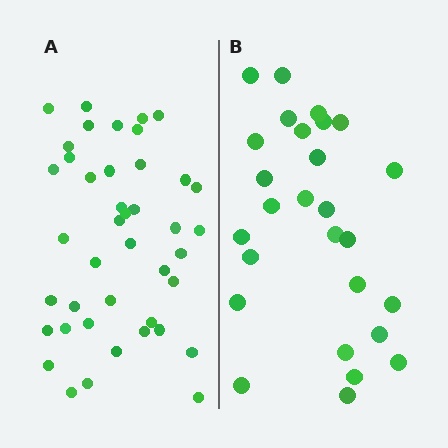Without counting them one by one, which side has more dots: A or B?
Region A (the left region) has more dots.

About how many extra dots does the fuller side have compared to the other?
Region A has approximately 15 more dots than region B.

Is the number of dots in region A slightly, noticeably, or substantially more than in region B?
Region A has substantially more. The ratio is roughly 1.6 to 1.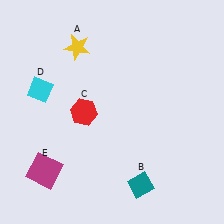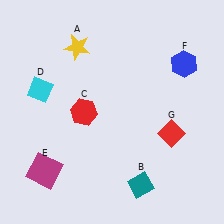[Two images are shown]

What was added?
A blue hexagon (F), a red diamond (G) were added in Image 2.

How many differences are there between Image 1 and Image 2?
There are 2 differences between the two images.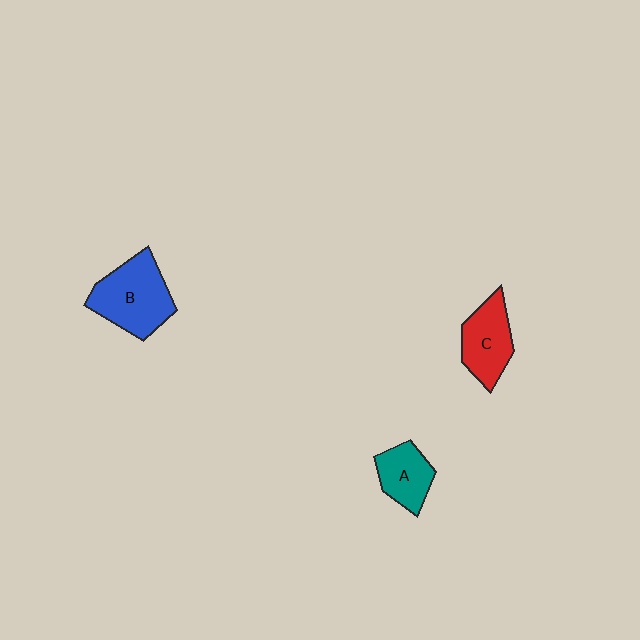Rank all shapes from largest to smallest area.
From largest to smallest: B (blue), C (red), A (teal).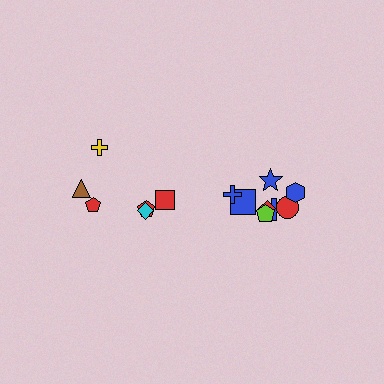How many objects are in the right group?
There are 8 objects.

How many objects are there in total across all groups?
There are 14 objects.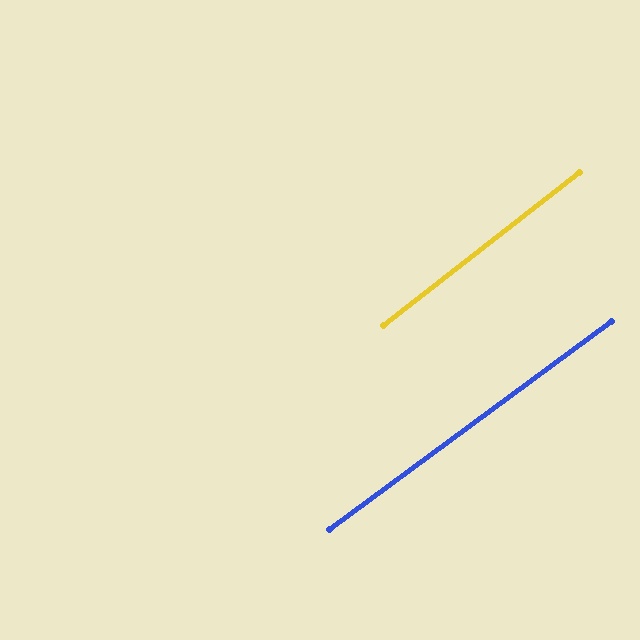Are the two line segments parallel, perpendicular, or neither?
Parallel — their directions differ by only 1.7°.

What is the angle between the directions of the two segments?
Approximately 2 degrees.